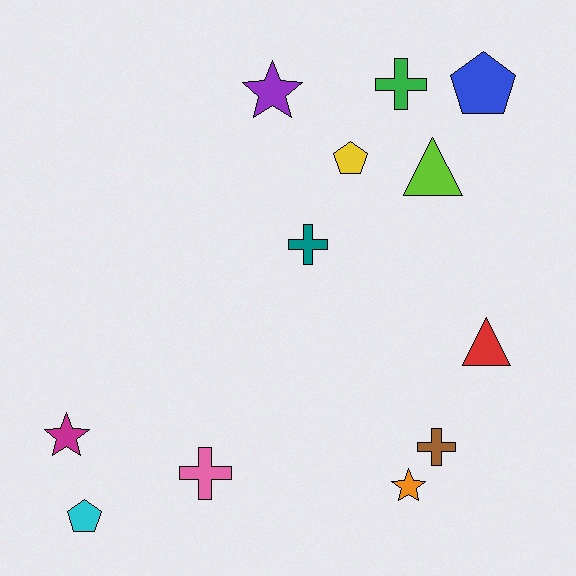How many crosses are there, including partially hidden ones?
There are 4 crosses.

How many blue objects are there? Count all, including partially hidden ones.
There is 1 blue object.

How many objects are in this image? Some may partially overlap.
There are 12 objects.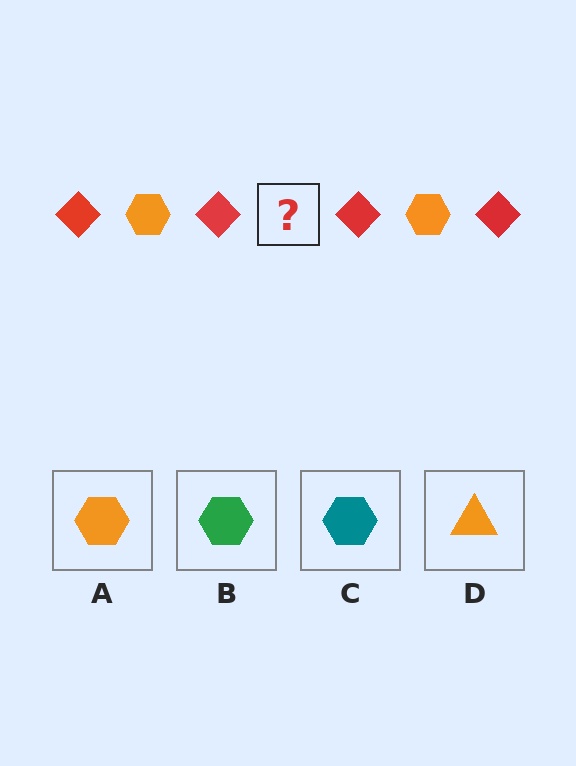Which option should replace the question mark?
Option A.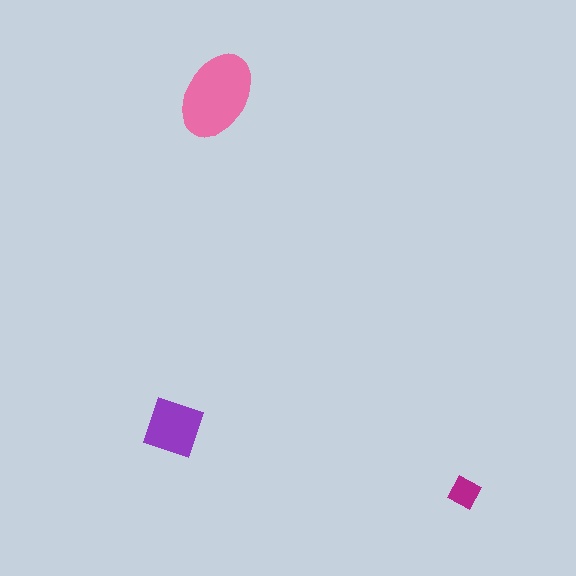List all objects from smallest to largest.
The magenta diamond, the purple square, the pink ellipse.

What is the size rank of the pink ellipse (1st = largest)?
1st.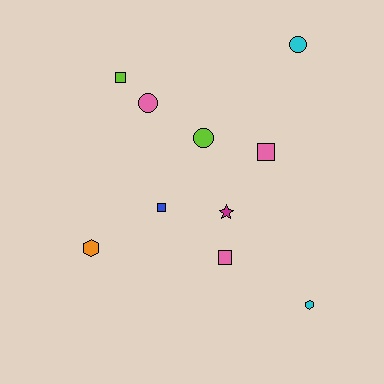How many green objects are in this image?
There are no green objects.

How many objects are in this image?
There are 10 objects.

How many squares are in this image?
There are 4 squares.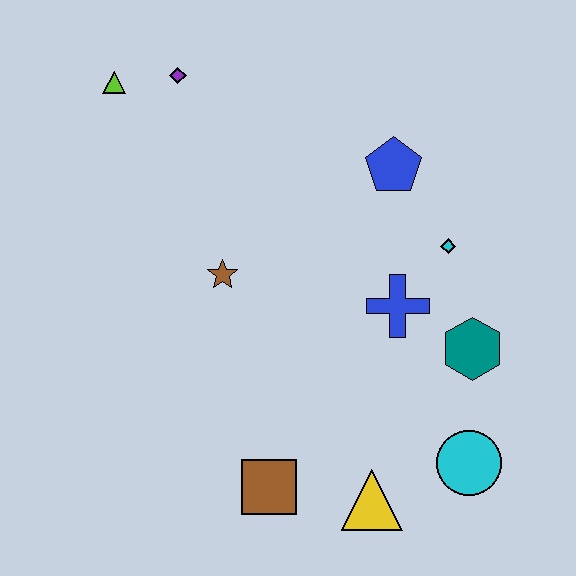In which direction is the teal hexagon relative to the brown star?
The teal hexagon is to the right of the brown star.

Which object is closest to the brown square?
The yellow triangle is closest to the brown square.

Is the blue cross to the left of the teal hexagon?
Yes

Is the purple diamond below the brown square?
No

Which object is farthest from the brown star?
The cyan circle is farthest from the brown star.